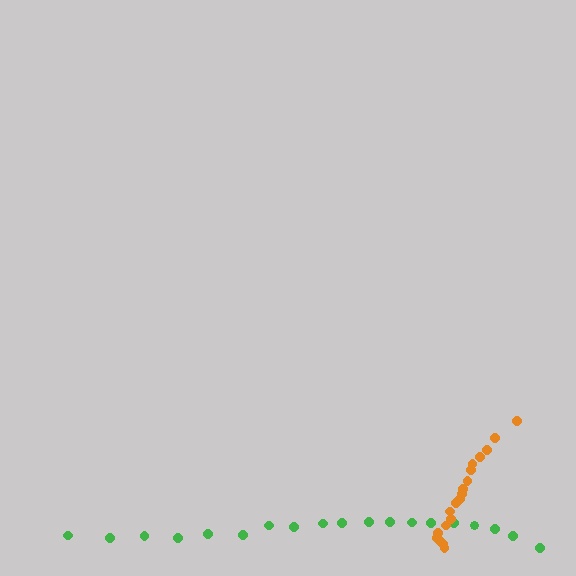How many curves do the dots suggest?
There are 2 distinct paths.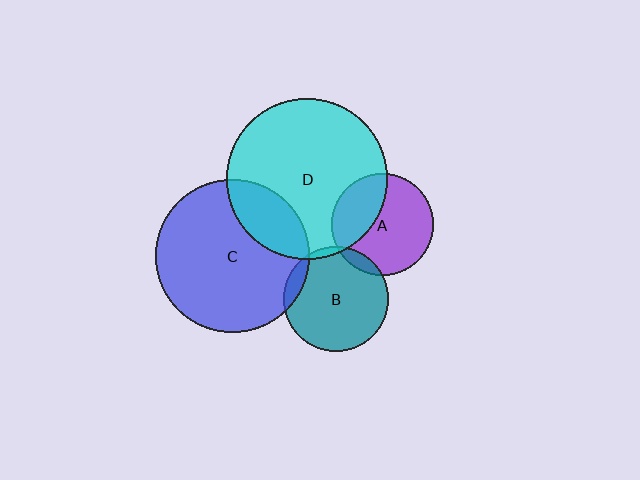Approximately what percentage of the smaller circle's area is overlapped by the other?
Approximately 5%.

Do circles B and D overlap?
Yes.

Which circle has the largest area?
Circle D (cyan).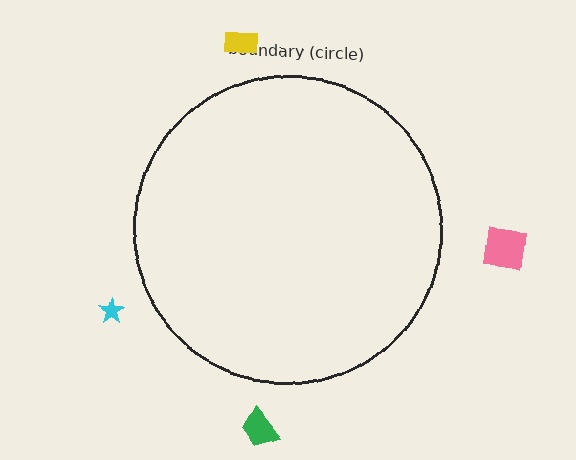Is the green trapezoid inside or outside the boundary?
Outside.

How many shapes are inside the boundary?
0 inside, 4 outside.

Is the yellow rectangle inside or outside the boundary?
Outside.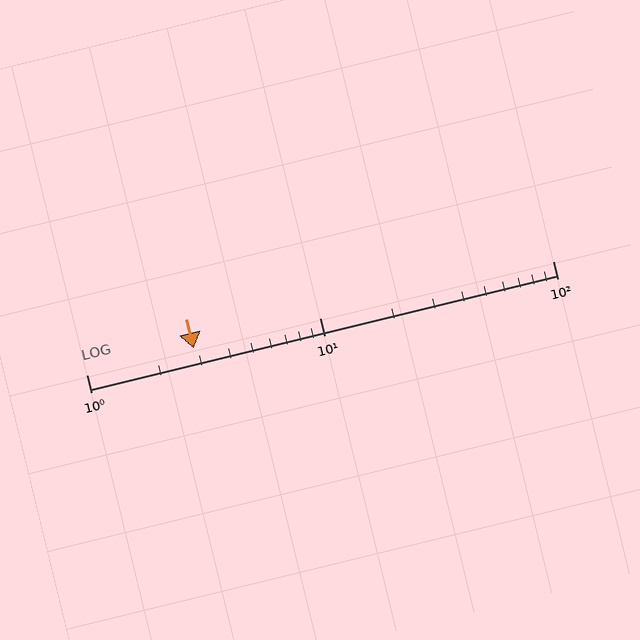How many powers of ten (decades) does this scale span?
The scale spans 2 decades, from 1 to 100.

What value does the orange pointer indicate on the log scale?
The pointer indicates approximately 2.9.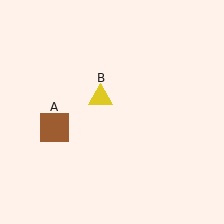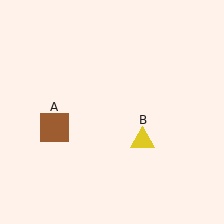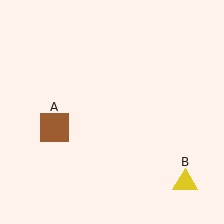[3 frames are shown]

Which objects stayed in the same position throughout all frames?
Brown square (object A) remained stationary.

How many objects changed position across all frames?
1 object changed position: yellow triangle (object B).